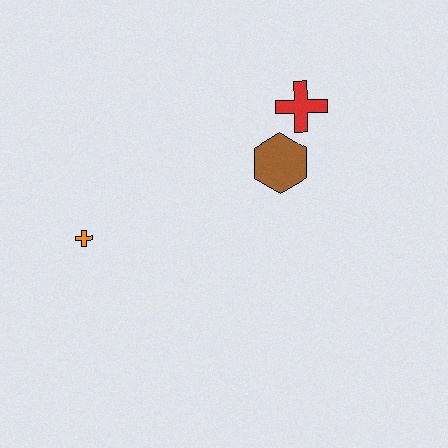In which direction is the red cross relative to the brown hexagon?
The red cross is above the brown hexagon.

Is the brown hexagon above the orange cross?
Yes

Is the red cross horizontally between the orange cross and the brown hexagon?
No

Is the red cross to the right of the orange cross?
Yes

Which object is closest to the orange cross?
The brown hexagon is closest to the orange cross.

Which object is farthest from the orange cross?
The red cross is farthest from the orange cross.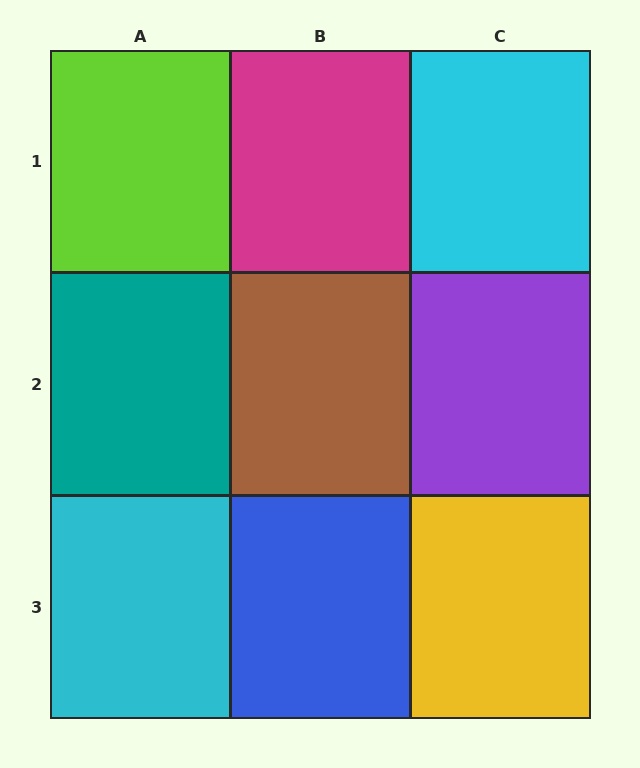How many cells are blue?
1 cell is blue.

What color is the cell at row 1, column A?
Lime.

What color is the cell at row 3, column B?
Blue.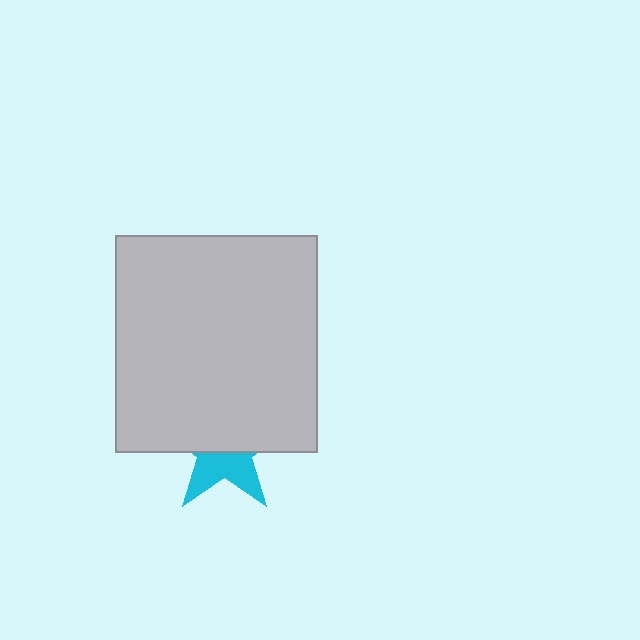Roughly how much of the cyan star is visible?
A small part of it is visible (roughly 40%).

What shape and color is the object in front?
The object in front is a light gray rectangle.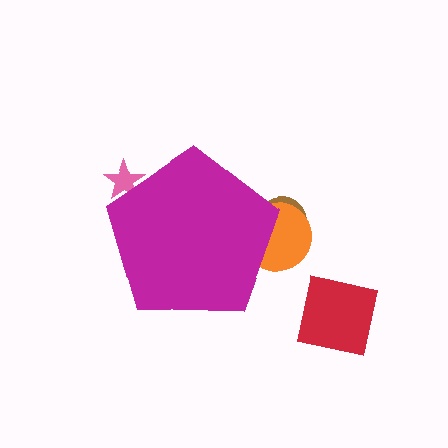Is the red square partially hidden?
No, the red square is fully visible.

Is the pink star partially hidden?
Yes, the pink star is partially hidden behind the magenta pentagon.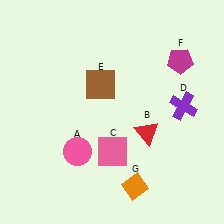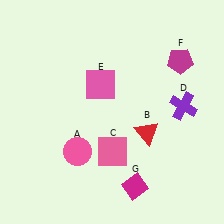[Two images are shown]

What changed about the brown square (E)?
In Image 1, E is brown. In Image 2, it changed to pink.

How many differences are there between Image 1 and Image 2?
There are 2 differences between the two images.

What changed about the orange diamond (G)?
In Image 1, G is orange. In Image 2, it changed to magenta.